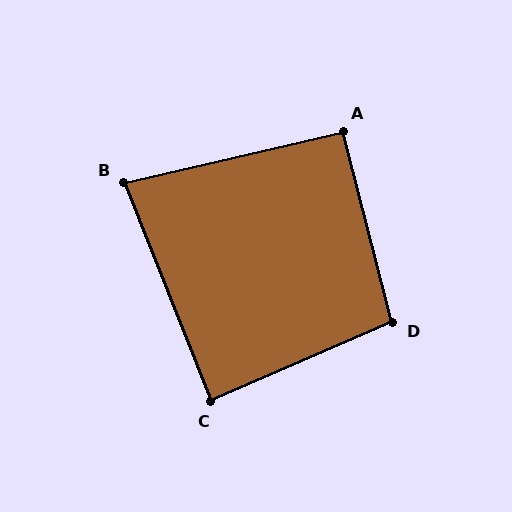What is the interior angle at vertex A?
Approximately 92 degrees (approximately right).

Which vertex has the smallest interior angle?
B, at approximately 81 degrees.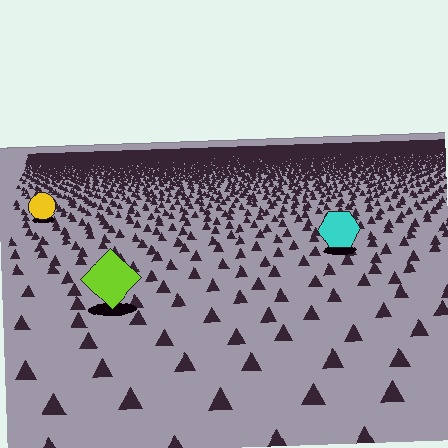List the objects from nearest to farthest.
From nearest to farthest: the lime diamond, the cyan hexagon, the yellow circle.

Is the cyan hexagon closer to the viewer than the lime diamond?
No. The lime diamond is closer — you can tell from the texture gradient: the ground texture is coarser near it.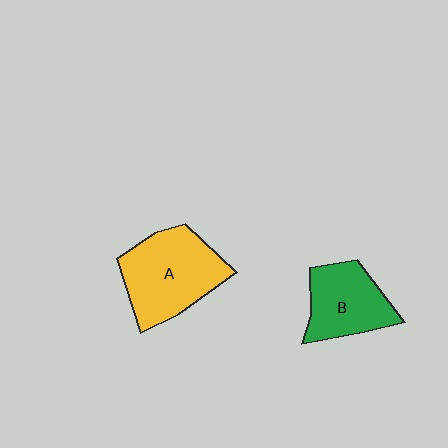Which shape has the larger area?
Shape A (yellow).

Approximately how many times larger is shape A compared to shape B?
Approximately 1.4 times.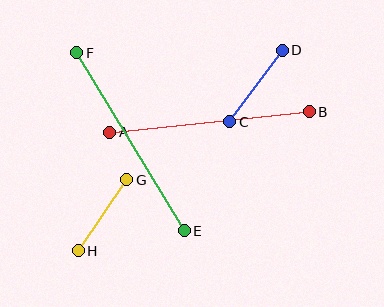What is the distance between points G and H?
The distance is approximately 86 pixels.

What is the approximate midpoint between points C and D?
The midpoint is at approximately (256, 86) pixels.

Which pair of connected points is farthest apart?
Points E and F are farthest apart.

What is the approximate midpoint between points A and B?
The midpoint is at approximately (209, 122) pixels.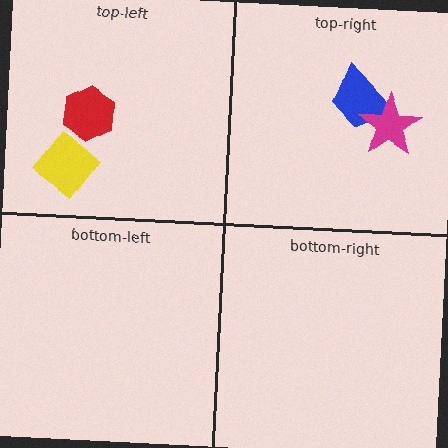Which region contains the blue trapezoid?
The top-right region.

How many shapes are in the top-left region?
2.